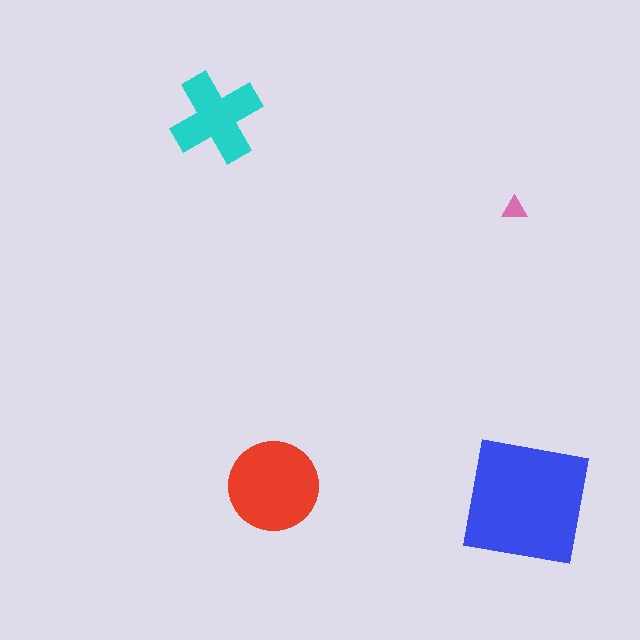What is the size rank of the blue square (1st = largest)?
1st.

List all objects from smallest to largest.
The pink triangle, the cyan cross, the red circle, the blue square.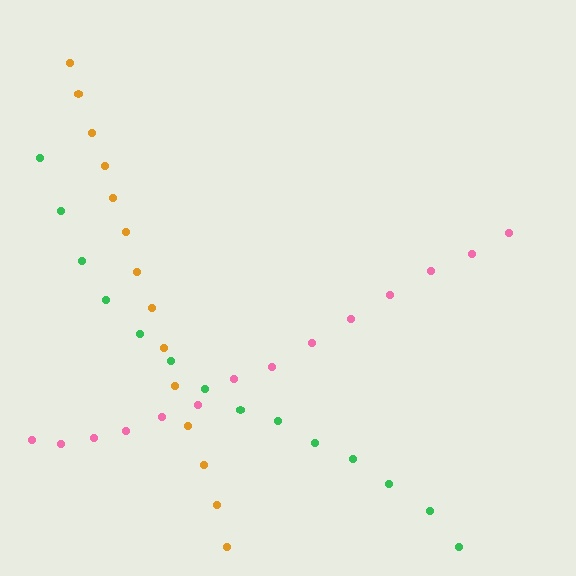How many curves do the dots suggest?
There are 3 distinct paths.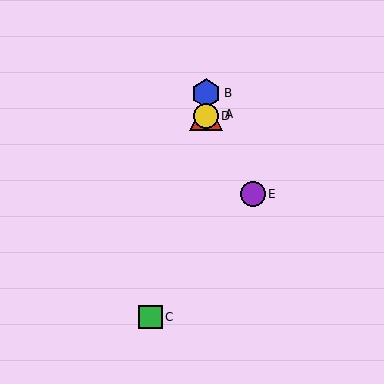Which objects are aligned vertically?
Objects A, B, D are aligned vertically.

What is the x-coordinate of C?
Object C is at x≈150.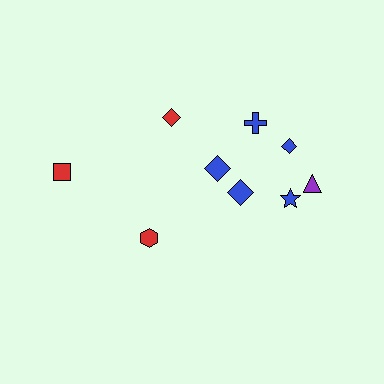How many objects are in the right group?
There are 6 objects.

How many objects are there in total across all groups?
There are 9 objects.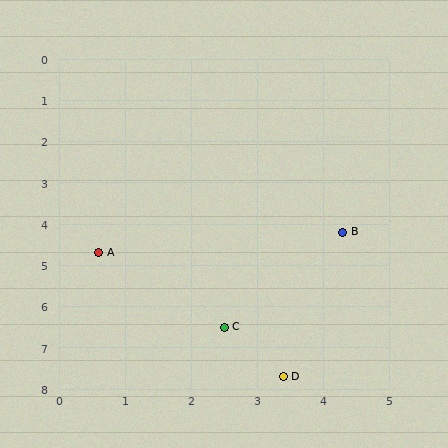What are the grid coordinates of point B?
Point B is at approximately (4.3, 4.2).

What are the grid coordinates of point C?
Point C is at approximately (2.5, 6.5).